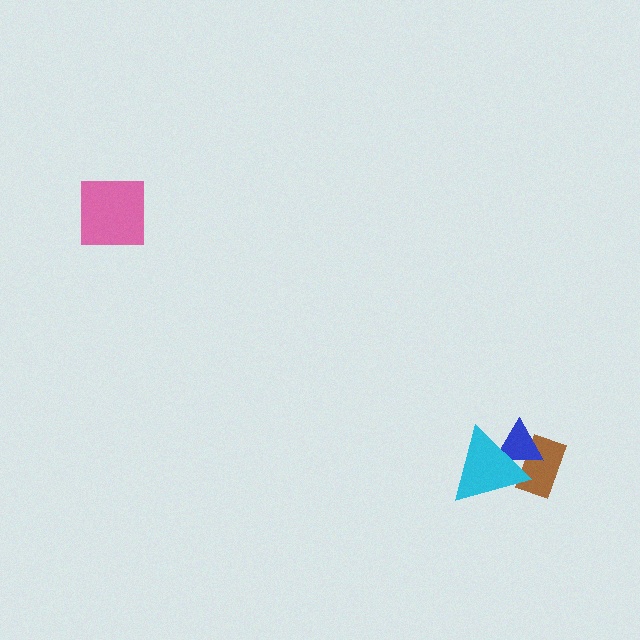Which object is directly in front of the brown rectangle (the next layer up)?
The blue triangle is directly in front of the brown rectangle.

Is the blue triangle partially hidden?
Yes, it is partially covered by another shape.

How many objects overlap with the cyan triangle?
2 objects overlap with the cyan triangle.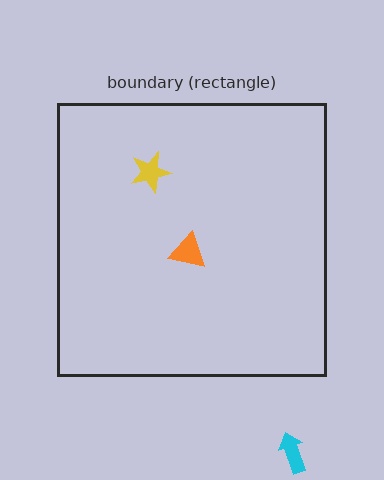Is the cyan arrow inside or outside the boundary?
Outside.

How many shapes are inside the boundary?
2 inside, 1 outside.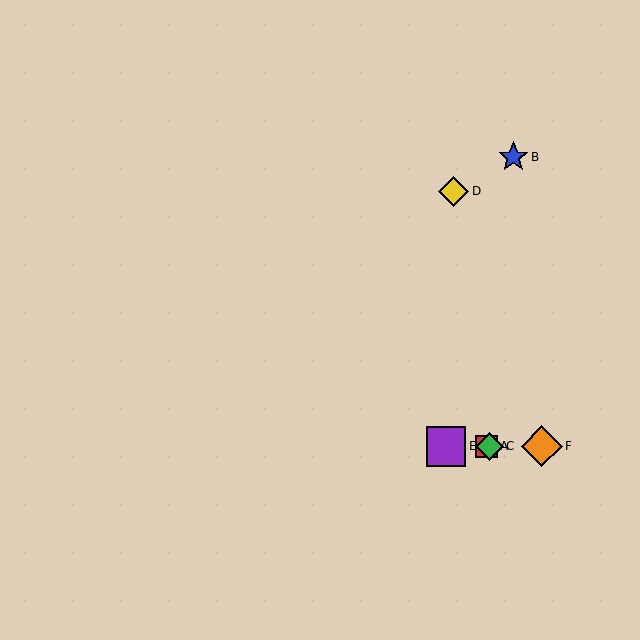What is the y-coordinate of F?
Object F is at y≈446.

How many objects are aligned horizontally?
4 objects (A, C, E, F) are aligned horizontally.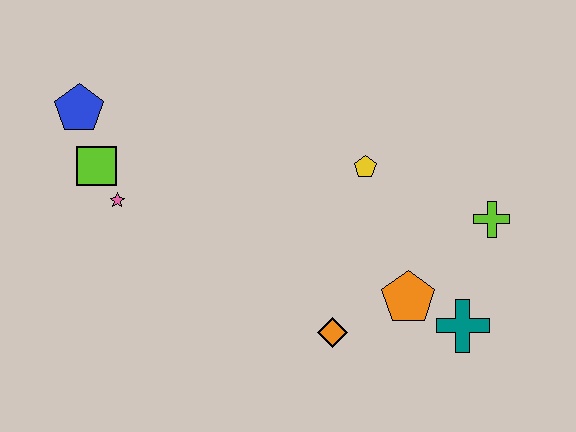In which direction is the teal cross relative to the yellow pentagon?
The teal cross is below the yellow pentagon.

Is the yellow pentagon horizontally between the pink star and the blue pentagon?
No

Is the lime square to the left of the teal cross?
Yes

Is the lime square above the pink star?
Yes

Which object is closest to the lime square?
The pink star is closest to the lime square.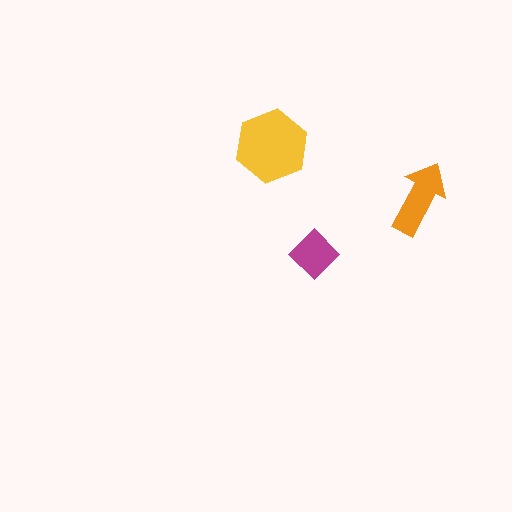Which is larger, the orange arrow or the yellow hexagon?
The yellow hexagon.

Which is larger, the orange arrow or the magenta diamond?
The orange arrow.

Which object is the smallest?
The magenta diamond.